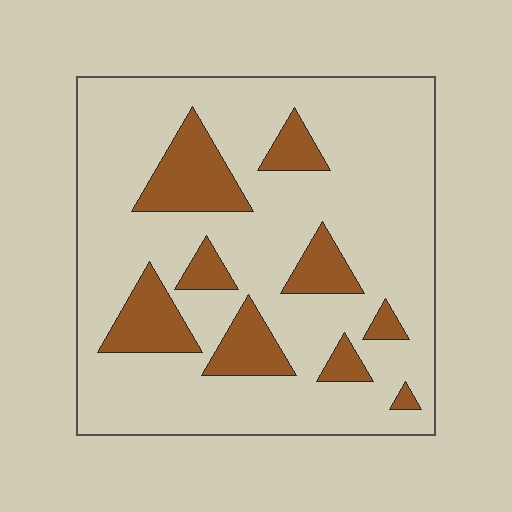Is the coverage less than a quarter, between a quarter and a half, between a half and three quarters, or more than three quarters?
Less than a quarter.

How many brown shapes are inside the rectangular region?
9.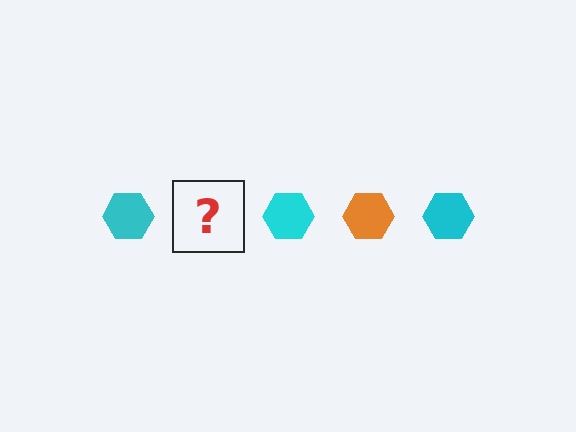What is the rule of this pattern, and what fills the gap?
The rule is that the pattern cycles through cyan, orange hexagons. The gap should be filled with an orange hexagon.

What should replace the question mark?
The question mark should be replaced with an orange hexagon.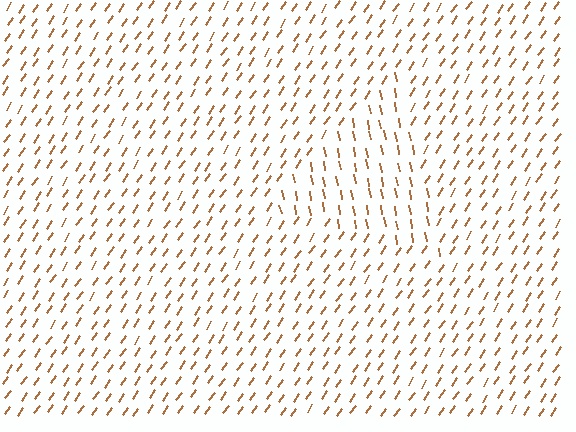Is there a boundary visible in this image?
Yes, there is a texture boundary formed by a change in line orientation.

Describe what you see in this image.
The image is filled with small brown line segments. A triangle region in the image has lines oriented differently from the surrounding lines, creating a visible texture boundary.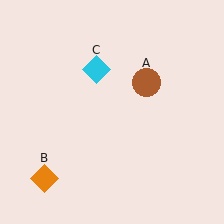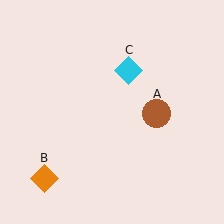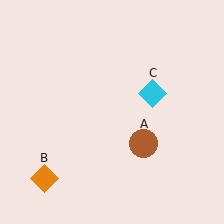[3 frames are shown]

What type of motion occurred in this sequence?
The brown circle (object A), cyan diamond (object C) rotated clockwise around the center of the scene.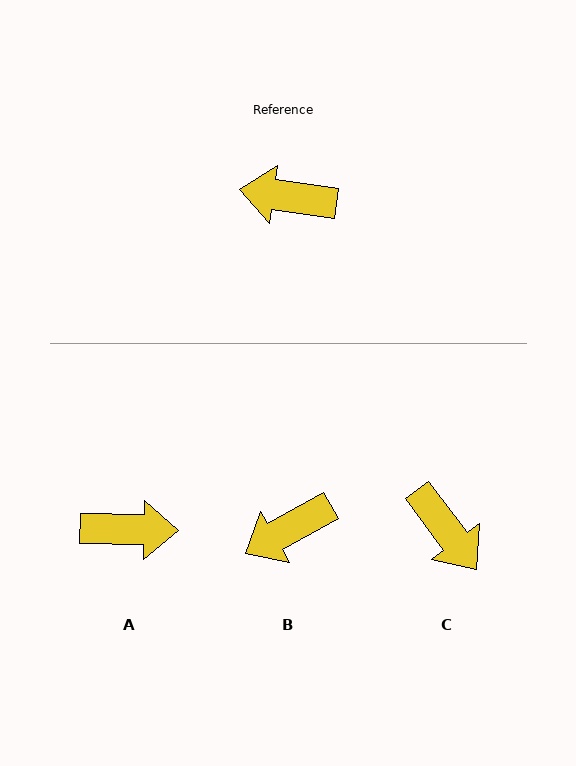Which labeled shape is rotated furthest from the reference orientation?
A, about 173 degrees away.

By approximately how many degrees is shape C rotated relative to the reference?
Approximately 135 degrees counter-clockwise.